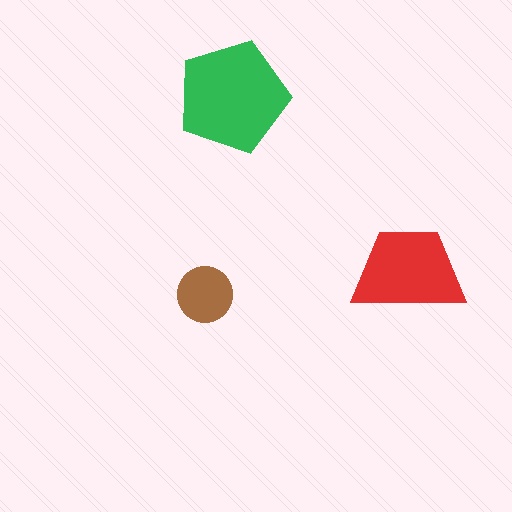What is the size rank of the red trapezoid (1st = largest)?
2nd.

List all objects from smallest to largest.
The brown circle, the red trapezoid, the green pentagon.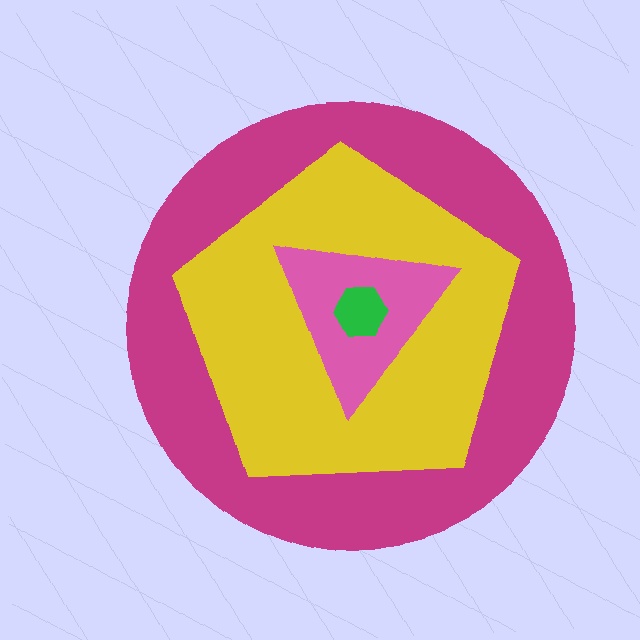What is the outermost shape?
The magenta circle.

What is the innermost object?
The green hexagon.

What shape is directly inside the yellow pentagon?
The pink triangle.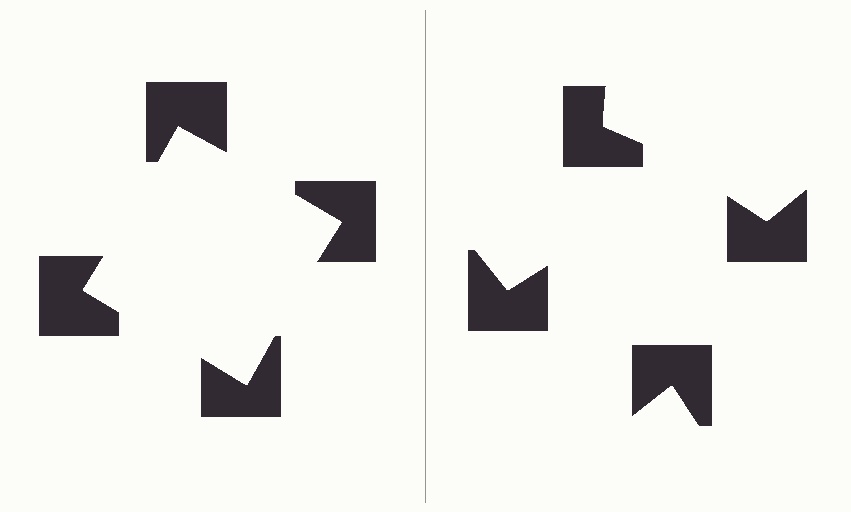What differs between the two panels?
The notched squares are positioned identically on both sides; only the wedge orientations differ. On the left they align to a square; on the right they are misaligned.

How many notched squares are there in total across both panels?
8 — 4 on each side.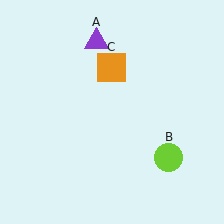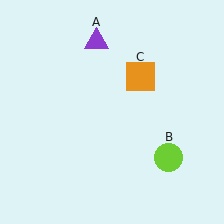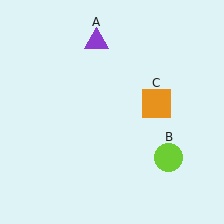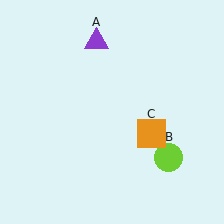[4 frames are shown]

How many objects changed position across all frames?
1 object changed position: orange square (object C).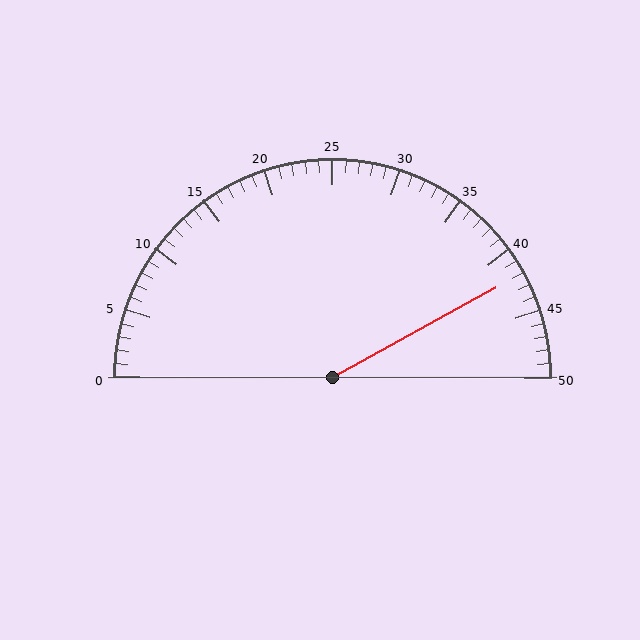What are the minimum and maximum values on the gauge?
The gauge ranges from 0 to 50.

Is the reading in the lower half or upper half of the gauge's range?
The reading is in the upper half of the range (0 to 50).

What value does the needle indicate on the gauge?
The needle indicates approximately 42.